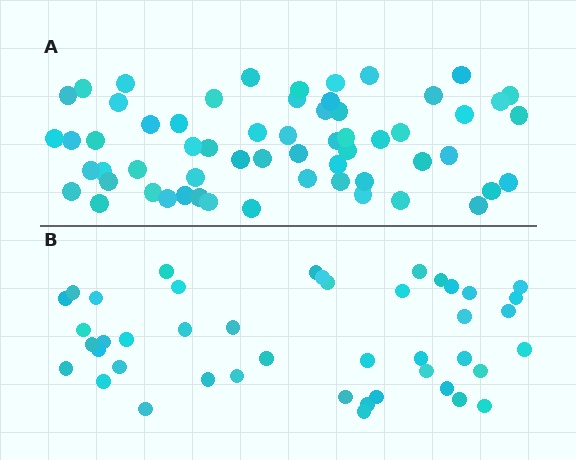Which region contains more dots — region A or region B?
Region A (the top region) has more dots.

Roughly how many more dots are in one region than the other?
Region A has approximately 15 more dots than region B.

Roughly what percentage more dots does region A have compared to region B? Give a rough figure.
About 35% more.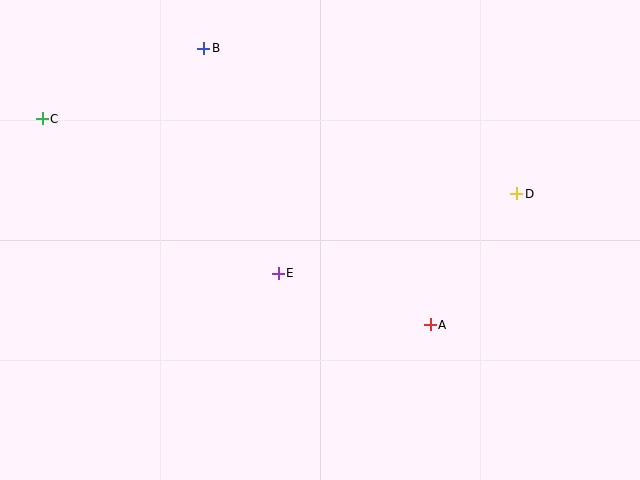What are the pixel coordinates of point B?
Point B is at (204, 48).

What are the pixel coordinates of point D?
Point D is at (517, 194).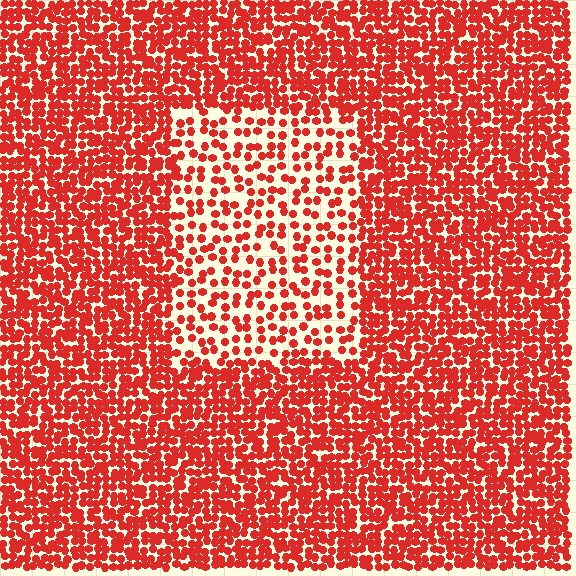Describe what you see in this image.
The image contains small red elements arranged at two different densities. A rectangle-shaped region is visible where the elements are less densely packed than the surrounding area.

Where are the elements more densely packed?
The elements are more densely packed outside the rectangle boundary.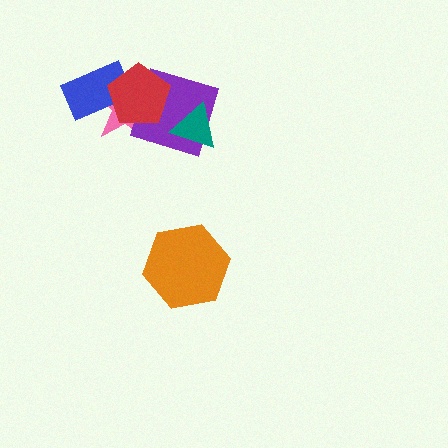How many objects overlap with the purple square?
3 objects overlap with the purple square.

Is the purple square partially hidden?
Yes, it is partially covered by another shape.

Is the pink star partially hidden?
Yes, it is partially covered by another shape.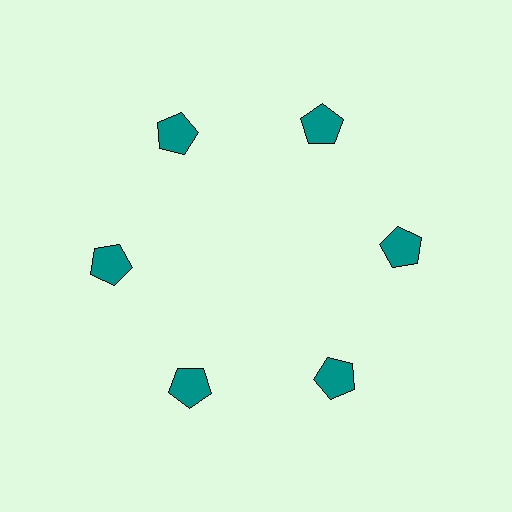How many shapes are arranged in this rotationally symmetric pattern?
There are 6 shapes, arranged in 6 groups of 1.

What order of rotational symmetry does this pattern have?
This pattern has 6-fold rotational symmetry.